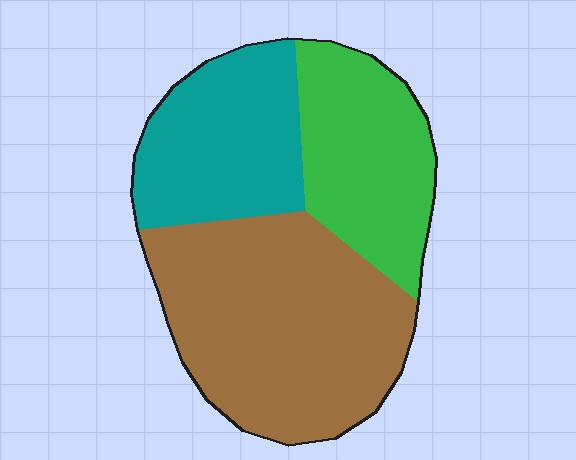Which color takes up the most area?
Brown, at roughly 45%.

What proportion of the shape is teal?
Teal takes up about one quarter (1/4) of the shape.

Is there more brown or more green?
Brown.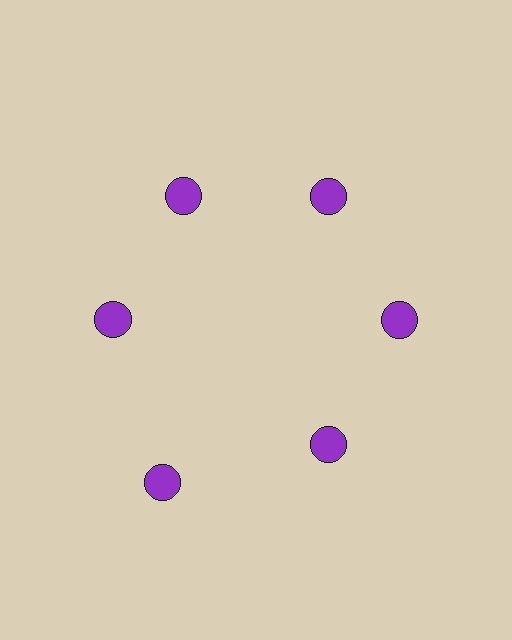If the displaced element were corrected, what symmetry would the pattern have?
It would have 6-fold rotational symmetry — the pattern would map onto itself every 60 degrees.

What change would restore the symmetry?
The symmetry would be restored by moving it inward, back onto the ring so that all 6 circles sit at equal angles and equal distance from the center.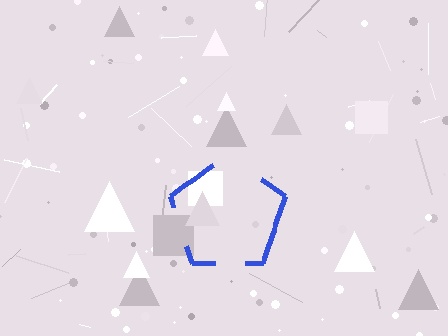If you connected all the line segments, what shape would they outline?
They would outline a pentagon.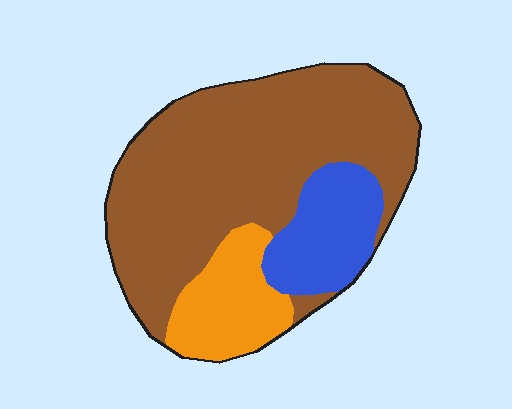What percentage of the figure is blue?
Blue covers roughly 15% of the figure.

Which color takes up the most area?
Brown, at roughly 65%.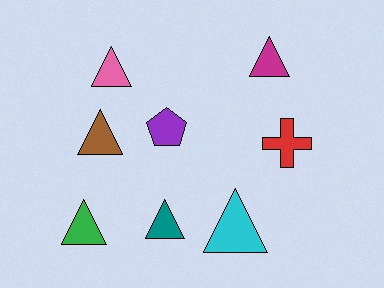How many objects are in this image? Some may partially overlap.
There are 8 objects.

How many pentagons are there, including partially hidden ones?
There is 1 pentagon.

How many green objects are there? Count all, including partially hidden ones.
There is 1 green object.